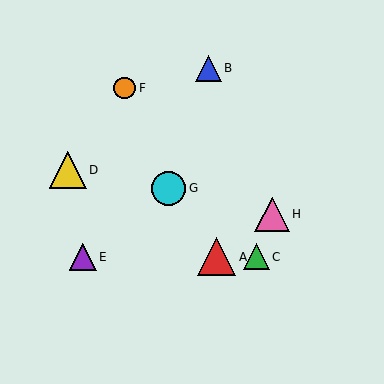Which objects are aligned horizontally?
Objects A, C, E are aligned horizontally.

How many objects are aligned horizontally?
3 objects (A, C, E) are aligned horizontally.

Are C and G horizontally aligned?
No, C is at y≈257 and G is at y≈188.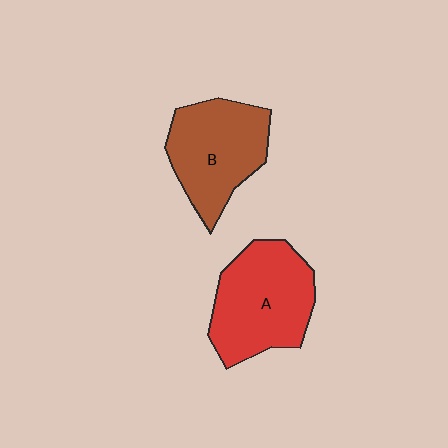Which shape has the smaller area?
Shape B (brown).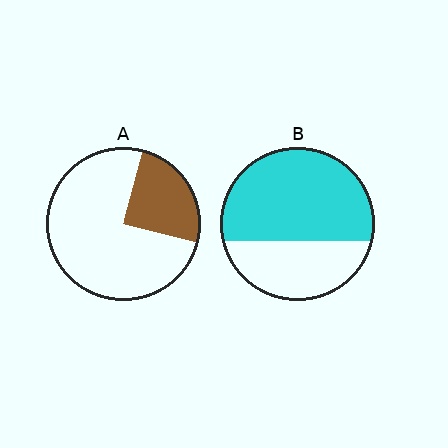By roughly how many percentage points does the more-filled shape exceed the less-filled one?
By roughly 40 percentage points (B over A).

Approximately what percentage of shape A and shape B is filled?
A is approximately 25% and B is approximately 65%.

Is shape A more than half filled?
No.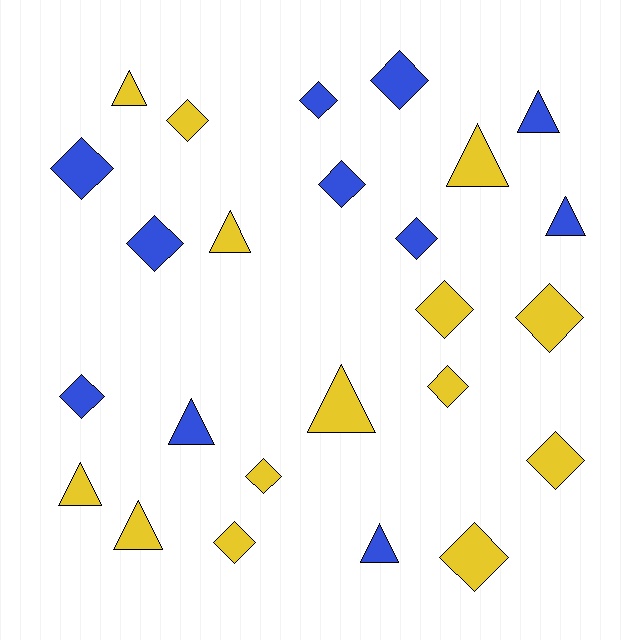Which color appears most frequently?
Yellow, with 14 objects.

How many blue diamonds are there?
There are 7 blue diamonds.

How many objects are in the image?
There are 25 objects.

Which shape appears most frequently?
Diamond, with 15 objects.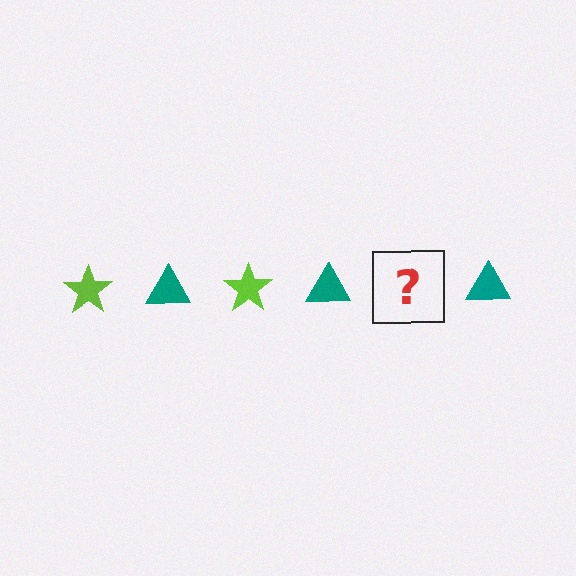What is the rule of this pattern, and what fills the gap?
The rule is that the pattern alternates between lime star and teal triangle. The gap should be filled with a lime star.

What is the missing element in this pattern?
The missing element is a lime star.